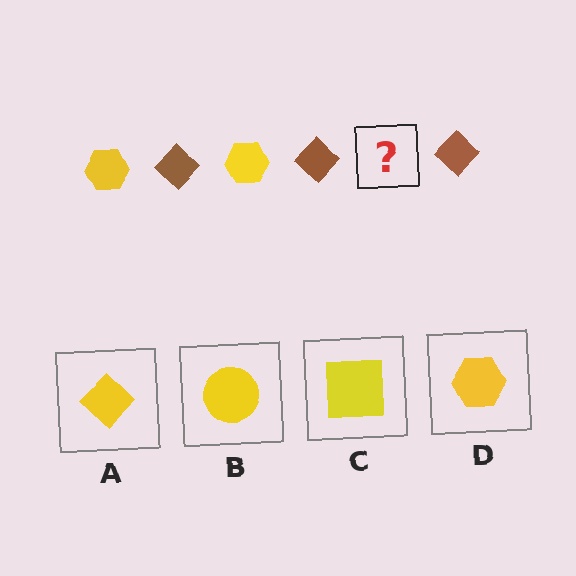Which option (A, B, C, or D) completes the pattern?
D.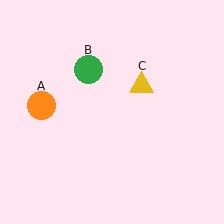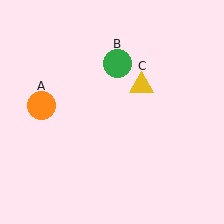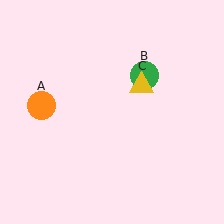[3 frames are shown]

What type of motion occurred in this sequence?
The green circle (object B) rotated clockwise around the center of the scene.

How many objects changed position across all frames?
1 object changed position: green circle (object B).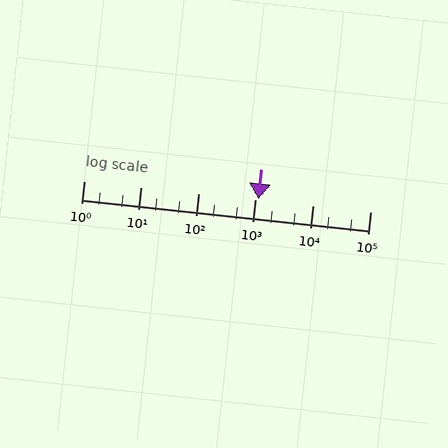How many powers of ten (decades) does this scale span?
The scale spans 5 decades, from 1 to 100000.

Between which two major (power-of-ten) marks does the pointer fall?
The pointer is between 1000 and 10000.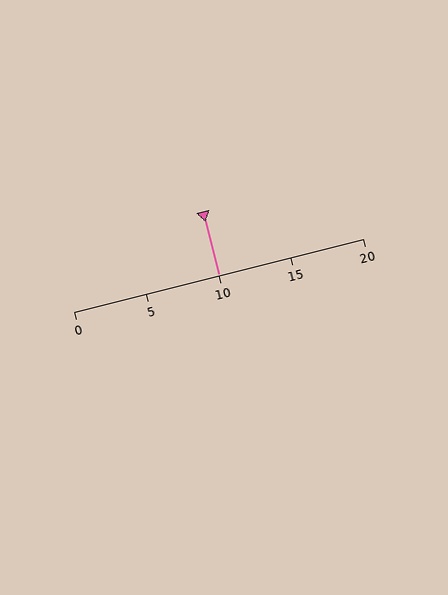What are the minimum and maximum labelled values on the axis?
The axis runs from 0 to 20.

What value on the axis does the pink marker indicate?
The marker indicates approximately 10.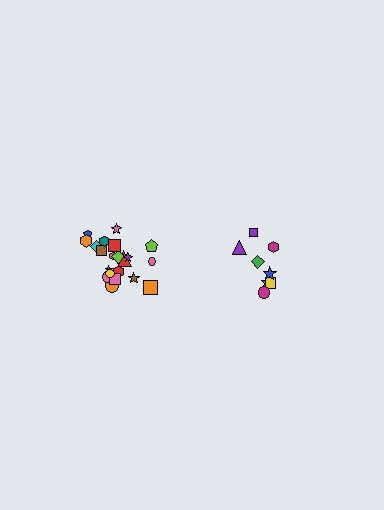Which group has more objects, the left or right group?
The left group.